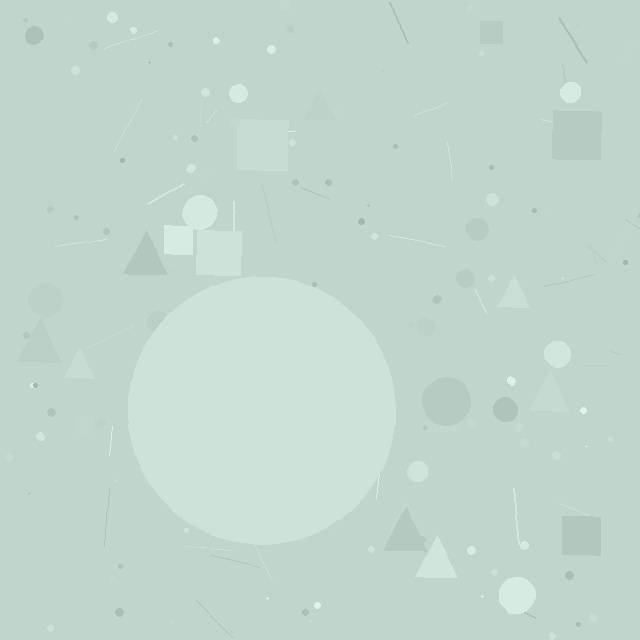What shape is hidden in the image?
A circle is hidden in the image.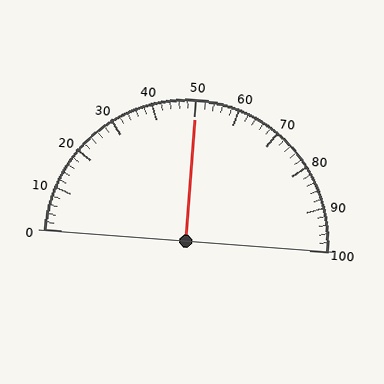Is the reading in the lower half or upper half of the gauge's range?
The reading is in the upper half of the range (0 to 100).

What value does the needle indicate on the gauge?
The needle indicates approximately 50.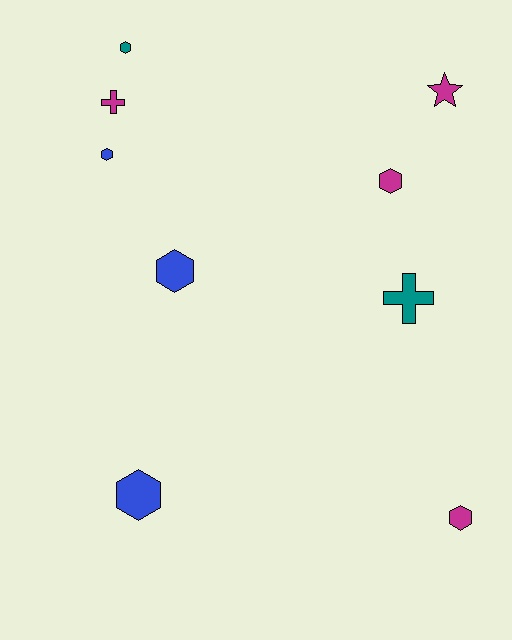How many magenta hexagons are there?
There are 2 magenta hexagons.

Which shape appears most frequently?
Hexagon, with 6 objects.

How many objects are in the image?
There are 9 objects.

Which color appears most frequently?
Magenta, with 4 objects.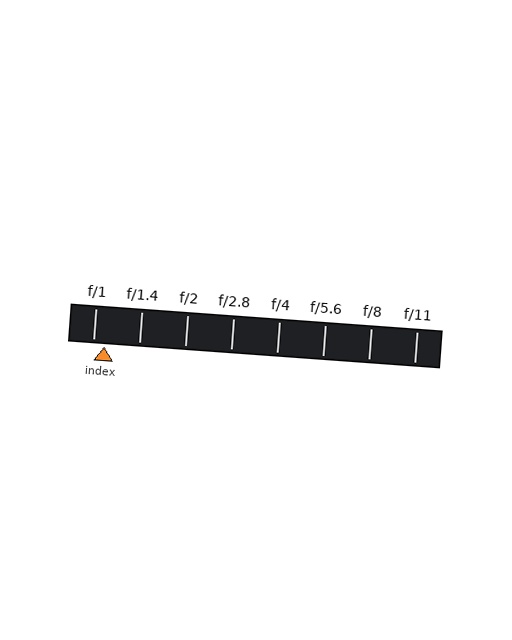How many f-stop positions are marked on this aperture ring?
There are 8 f-stop positions marked.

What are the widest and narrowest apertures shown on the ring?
The widest aperture shown is f/1 and the narrowest is f/11.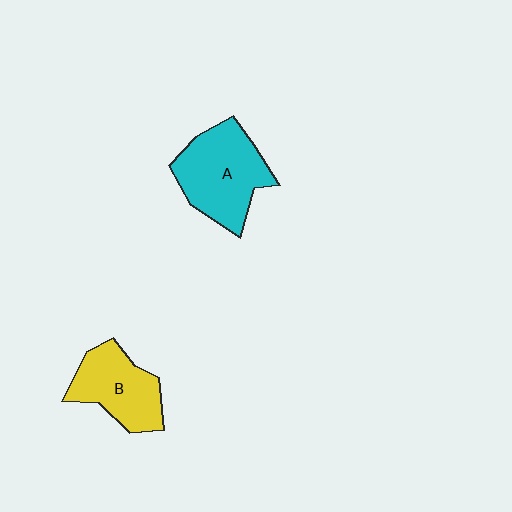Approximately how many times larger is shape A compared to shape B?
Approximately 1.3 times.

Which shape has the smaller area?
Shape B (yellow).